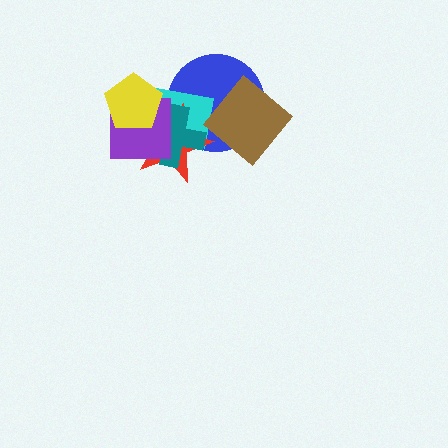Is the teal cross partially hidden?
Yes, it is partially covered by another shape.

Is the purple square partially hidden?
Yes, it is partially covered by another shape.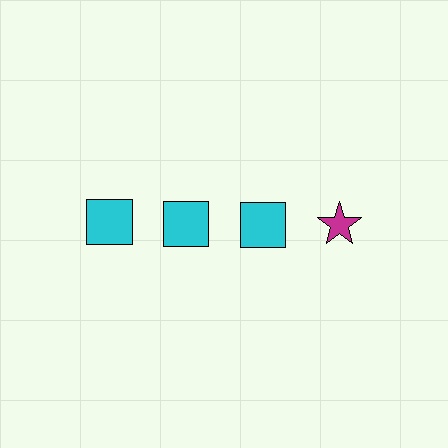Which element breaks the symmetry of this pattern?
The magenta star in the top row, second from right column breaks the symmetry. All other shapes are cyan squares.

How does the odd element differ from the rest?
It differs in both color (magenta instead of cyan) and shape (star instead of square).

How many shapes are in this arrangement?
There are 4 shapes arranged in a grid pattern.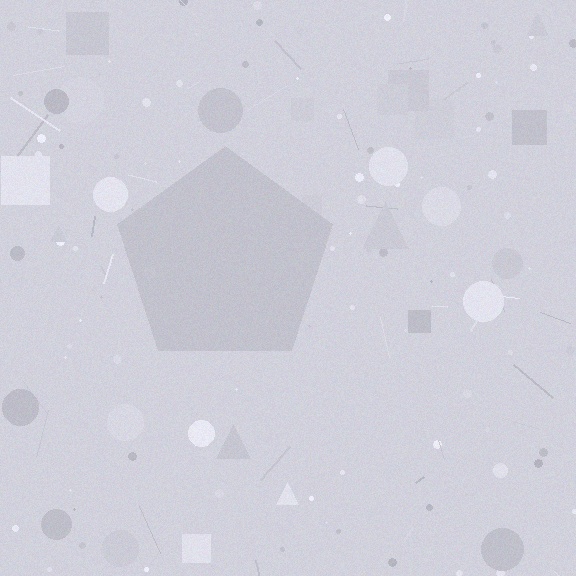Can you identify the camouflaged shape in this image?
The camouflaged shape is a pentagon.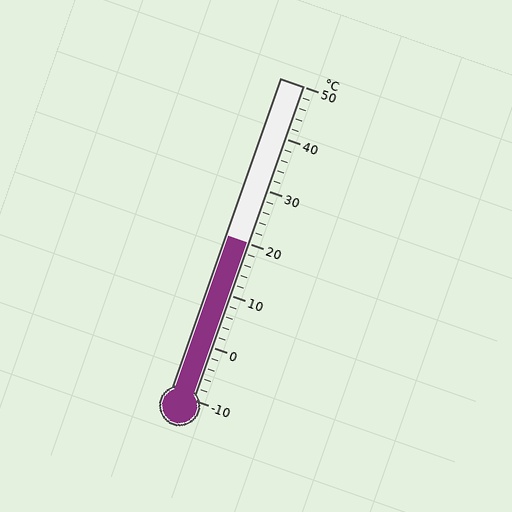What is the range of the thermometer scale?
The thermometer scale ranges from -10°C to 50°C.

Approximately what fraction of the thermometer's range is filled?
The thermometer is filled to approximately 50% of its range.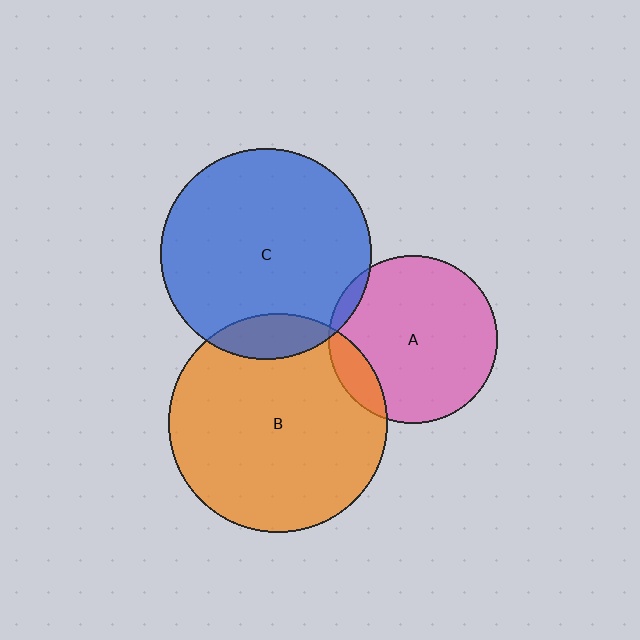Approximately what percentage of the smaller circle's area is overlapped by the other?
Approximately 10%.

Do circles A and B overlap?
Yes.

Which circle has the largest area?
Circle B (orange).